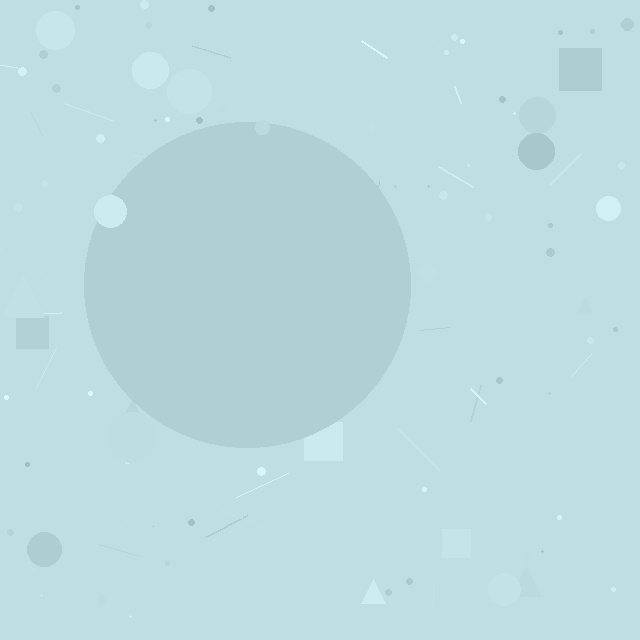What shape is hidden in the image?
A circle is hidden in the image.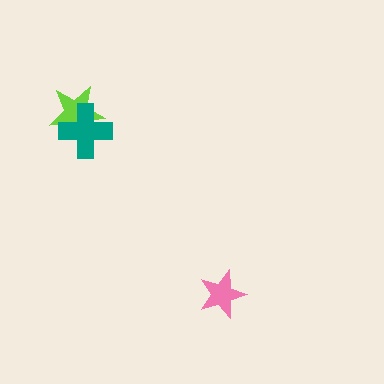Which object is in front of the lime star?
The teal cross is in front of the lime star.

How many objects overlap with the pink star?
0 objects overlap with the pink star.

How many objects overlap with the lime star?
1 object overlaps with the lime star.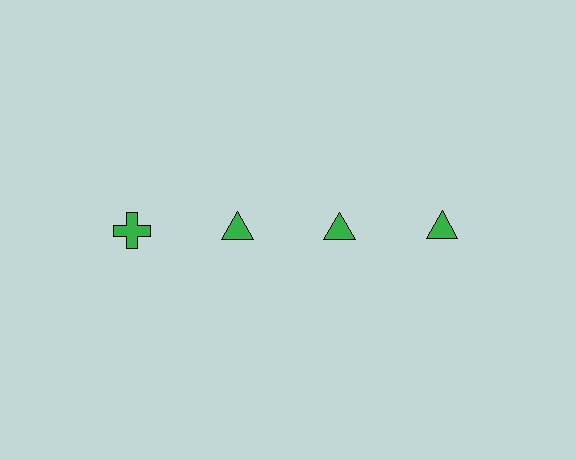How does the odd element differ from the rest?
It has a different shape: cross instead of triangle.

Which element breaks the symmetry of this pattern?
The green cross in the top row, leftmost column breaks the symmetry. All other shapes are green triangles.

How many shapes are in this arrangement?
There are 4 shapes arranged in a grid pattern.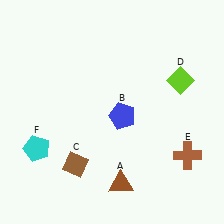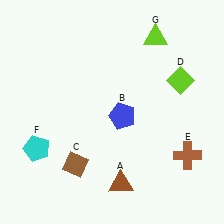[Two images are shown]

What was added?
A lime triangle (G) was added in Image 2.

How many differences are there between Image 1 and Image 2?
There is 1 difference between the two images.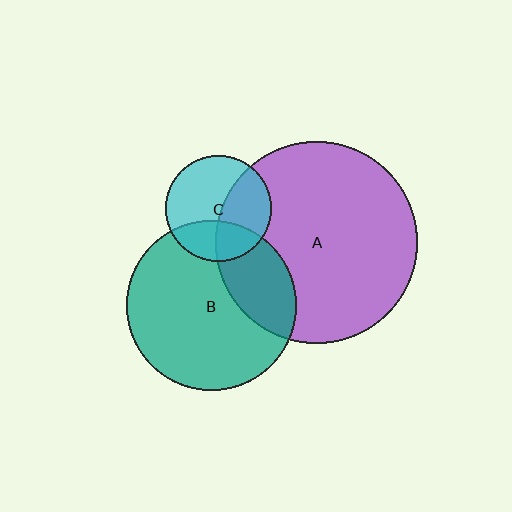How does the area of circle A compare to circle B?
Approximately 1.4 times.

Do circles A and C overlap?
Yes.